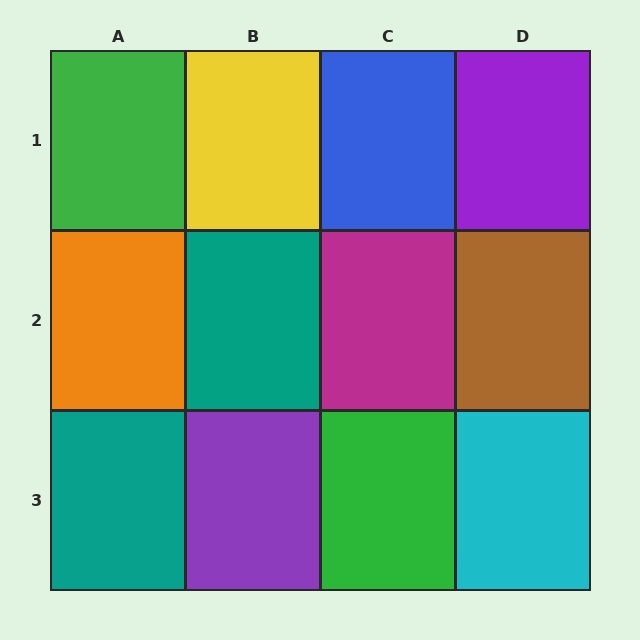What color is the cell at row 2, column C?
Magenta.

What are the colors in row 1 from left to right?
Green, yellow, blue, purple.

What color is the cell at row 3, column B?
Purple.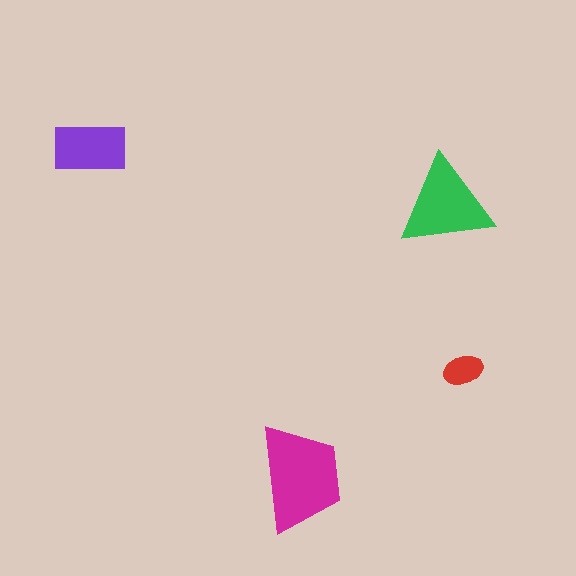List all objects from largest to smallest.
The magenta trapezoid, the green triangle, the purple rectangle, the red ellipse.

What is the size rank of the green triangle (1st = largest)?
2nd.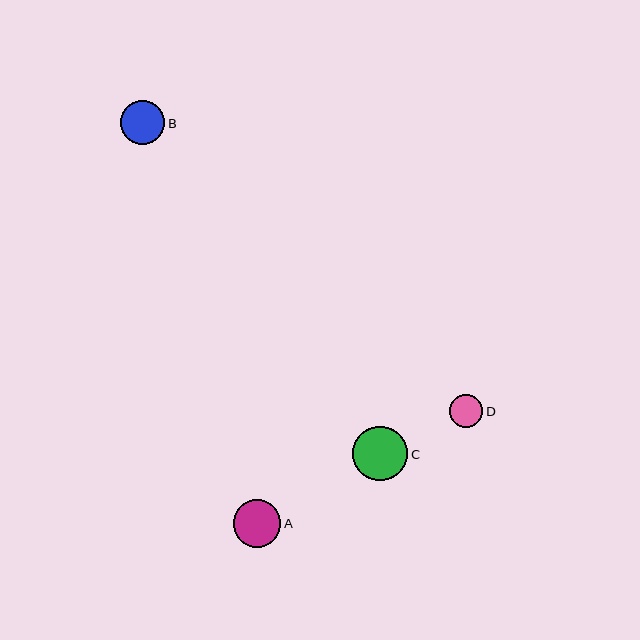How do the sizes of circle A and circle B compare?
Circle A and circle B are approximately the same size.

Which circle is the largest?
Circle C is the largest with a size of approximately 55 pixels.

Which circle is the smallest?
Circle D is the smallest with a size of approximately 33 pixels.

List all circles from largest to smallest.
From largest to smallest: C, A, B, D.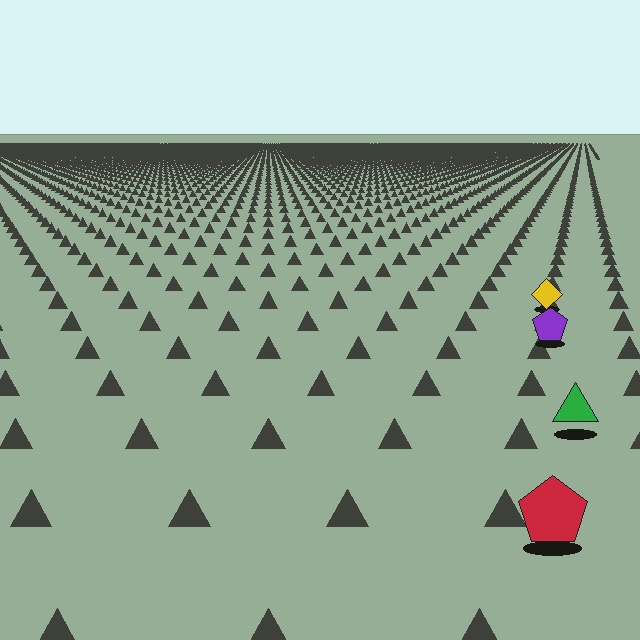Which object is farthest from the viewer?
The yellow diamond is farthest from the viewer. It appears smaller and the ground texture around it is denser.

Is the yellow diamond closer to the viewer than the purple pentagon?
No. The purple pentagon is closer — you can tell from the texture gradient: the ground texture is coarser near it.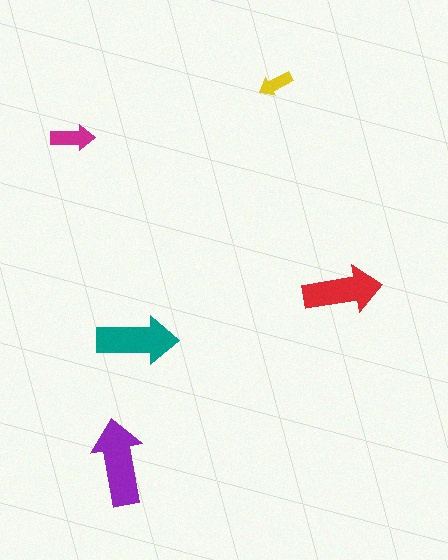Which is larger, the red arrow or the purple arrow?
The purple one.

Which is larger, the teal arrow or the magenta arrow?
The teal one.